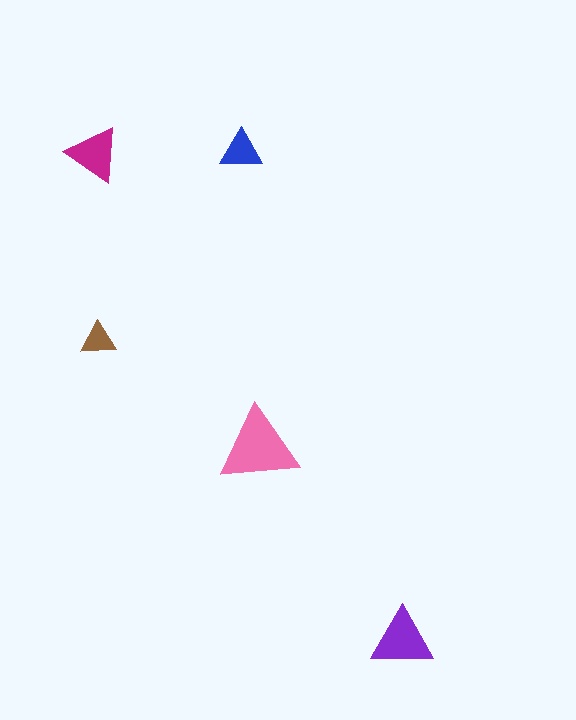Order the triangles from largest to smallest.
the pink one, the purple one, the magenta one, the blue one, the brown one.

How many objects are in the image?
There are 5 objects in the image.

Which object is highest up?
The blue triangle is topmost.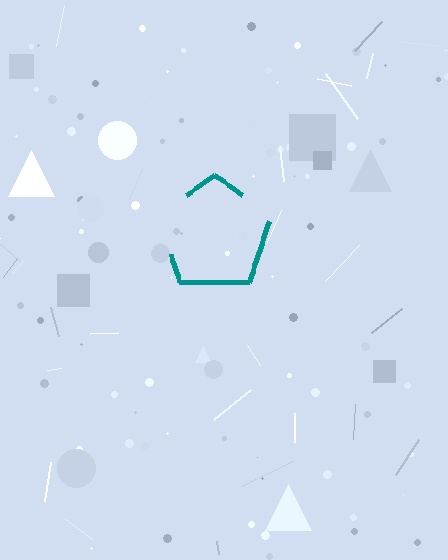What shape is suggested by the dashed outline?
The dashed outline suggests a pentagon.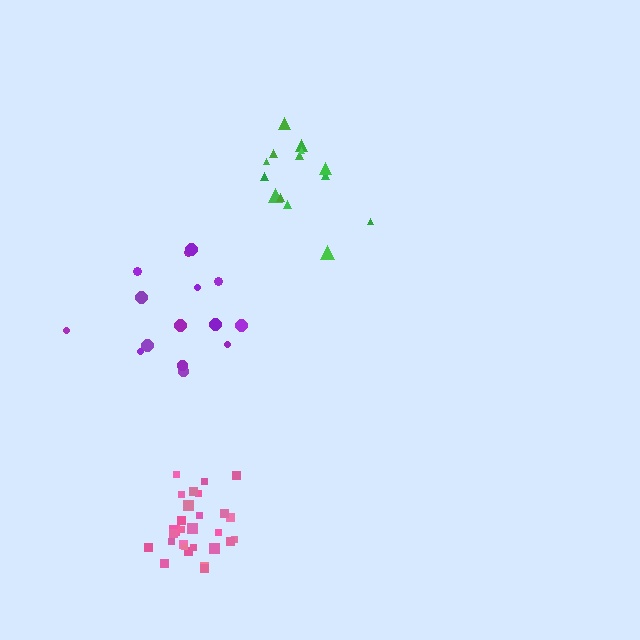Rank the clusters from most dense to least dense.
pink, green, purple.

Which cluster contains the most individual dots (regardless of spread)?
Pink (28).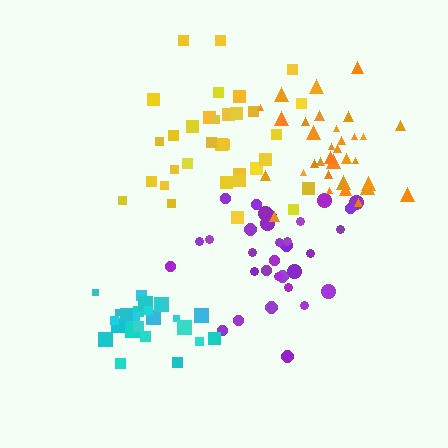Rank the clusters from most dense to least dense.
cyan, orange, purple, yellow.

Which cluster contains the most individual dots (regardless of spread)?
Orange (34).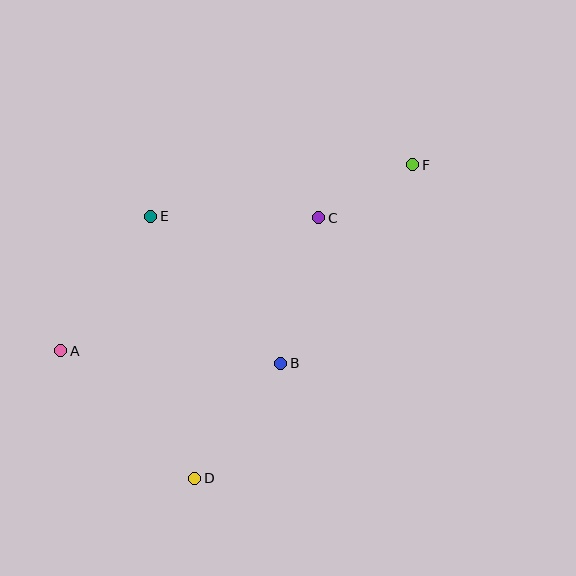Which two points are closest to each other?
Points C and F are closest to each other.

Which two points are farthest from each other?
Points A and F are farthest from each other.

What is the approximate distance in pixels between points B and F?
The distance between B and F is approximately 238 pixels.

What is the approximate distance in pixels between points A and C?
The distance between A and C is approximately 289 pixels.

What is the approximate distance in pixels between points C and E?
The distance between C and E is approximately 168 pixels.